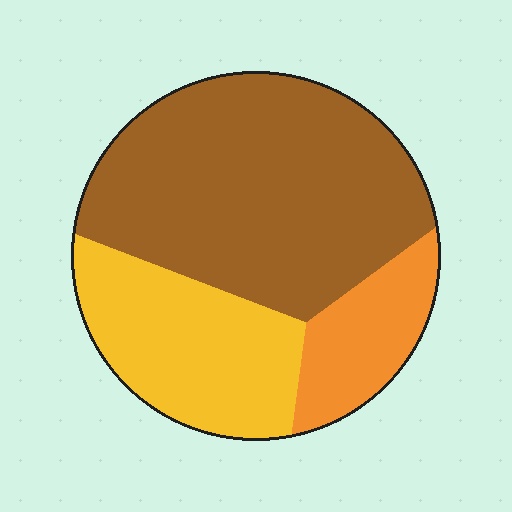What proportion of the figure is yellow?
Yellow takes up between a sixth and a third of the figure.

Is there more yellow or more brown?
Brown.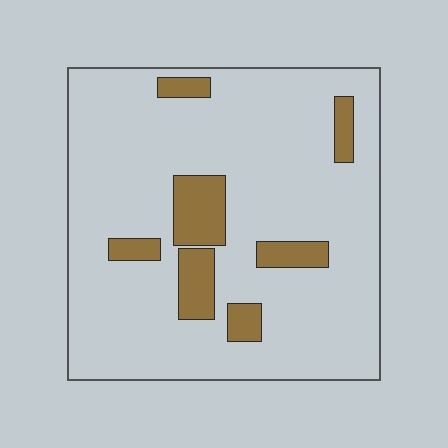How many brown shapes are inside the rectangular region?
7.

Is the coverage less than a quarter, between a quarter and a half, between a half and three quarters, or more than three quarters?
Less than a quarter.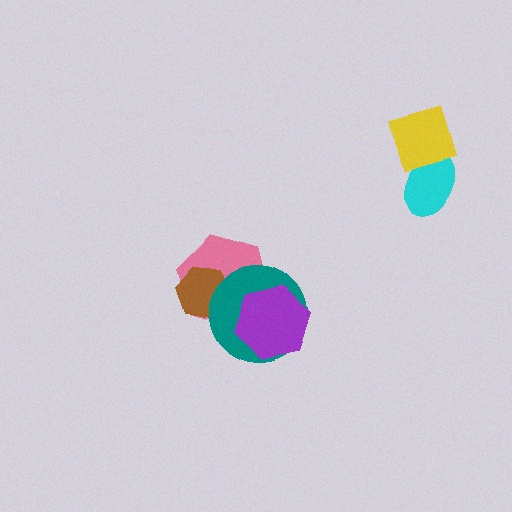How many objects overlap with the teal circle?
3 objects overlap with the teal circle.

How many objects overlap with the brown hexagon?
2 objects overlap with the brown hexagon.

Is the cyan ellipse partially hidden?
Yes, it is partially covered by another shape.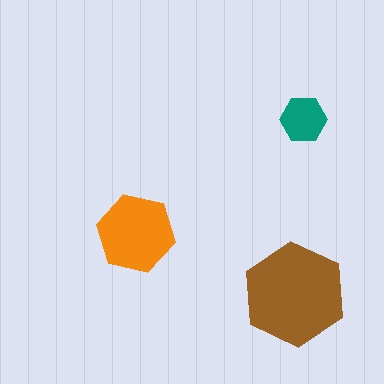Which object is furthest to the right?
The teal hexagon is rightmost.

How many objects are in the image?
There are 3 objects in the image.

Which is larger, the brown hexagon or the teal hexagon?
The brown one.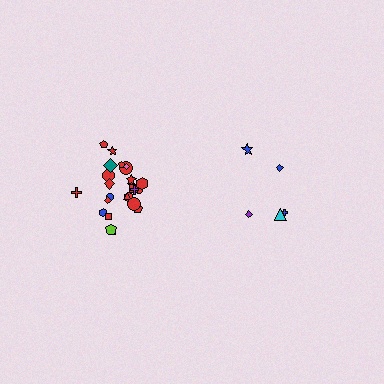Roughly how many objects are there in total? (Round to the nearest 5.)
Roughly 30 objects in total.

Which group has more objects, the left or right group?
The left group.